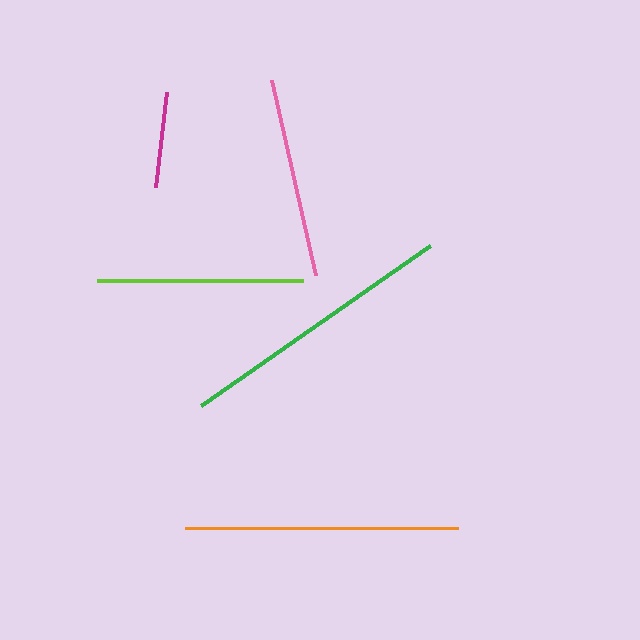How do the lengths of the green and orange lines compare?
The green and orange lines are approximately the same length.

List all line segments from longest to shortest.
From longest to shortest: green, orange, lime, pink, magenta.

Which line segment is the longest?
The green line is the longest at approximately 279 pixels.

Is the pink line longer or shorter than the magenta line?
The pink line is longer than the magenta line.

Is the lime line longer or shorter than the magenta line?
The lime line is longer than the magenta line.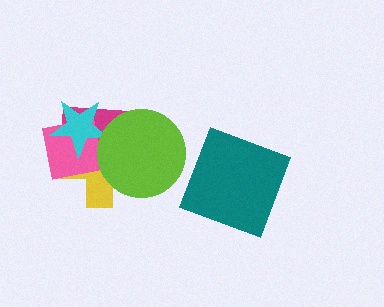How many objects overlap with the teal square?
0 objects overlap with the teal square.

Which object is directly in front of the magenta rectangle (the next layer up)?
The pink square is directly in front of the magenta rectangle.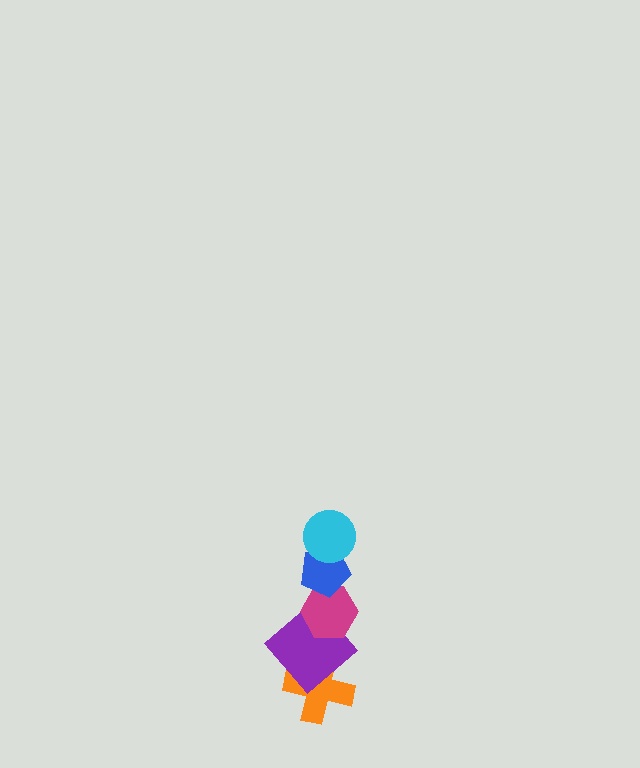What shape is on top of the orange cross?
The purple diamond is on top of the orange cross.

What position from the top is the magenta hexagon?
The magenta hexagon is 3rd from the top.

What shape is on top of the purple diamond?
The magenta hexagon is on top of the purple diamond.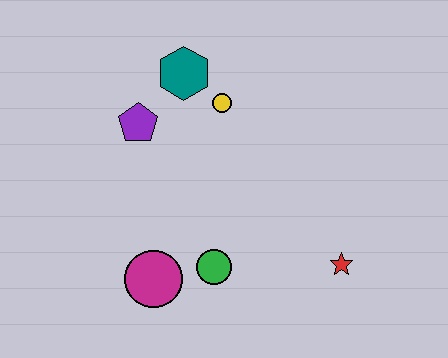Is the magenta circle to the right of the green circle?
No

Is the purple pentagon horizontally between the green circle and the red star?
No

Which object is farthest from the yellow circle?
The red star is farthest from the yellow circle.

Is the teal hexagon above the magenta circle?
Yes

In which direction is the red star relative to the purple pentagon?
The red star is to the right of the purple pentagon.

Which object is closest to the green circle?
The magenta circle is closest to the green circle.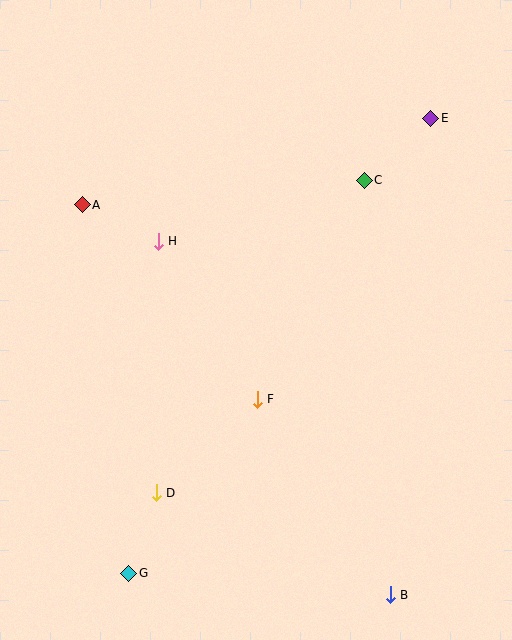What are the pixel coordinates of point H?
Point H is at (158, 241).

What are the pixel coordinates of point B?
Point B is at (390, 595).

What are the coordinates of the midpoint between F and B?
The midpoint between F and B is at (324, 497).